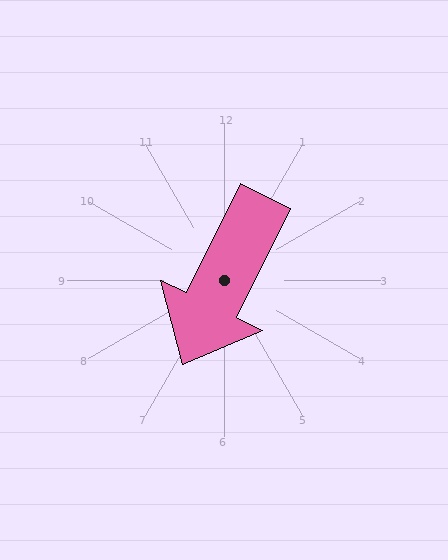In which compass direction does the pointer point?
Southwest.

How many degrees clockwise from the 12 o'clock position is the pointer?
Approximately 206 degrees.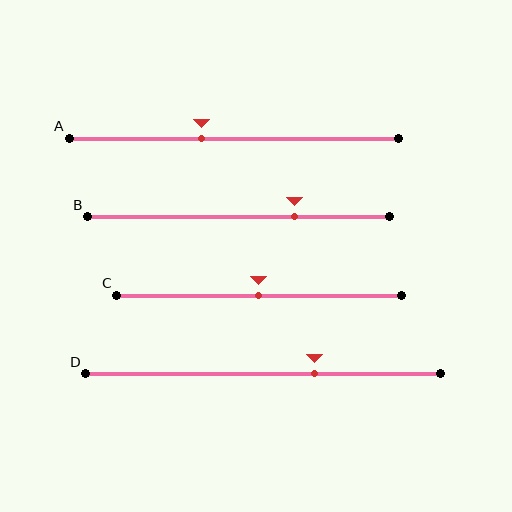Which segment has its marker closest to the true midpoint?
Segment C has its marker closest to the true midpoint.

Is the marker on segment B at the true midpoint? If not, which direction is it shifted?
No, the marker on segment B is shifted to the right by about 18% of the segment length.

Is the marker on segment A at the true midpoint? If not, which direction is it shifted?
No, the marker on segment A is shifted to the left by about 10% of the segment length.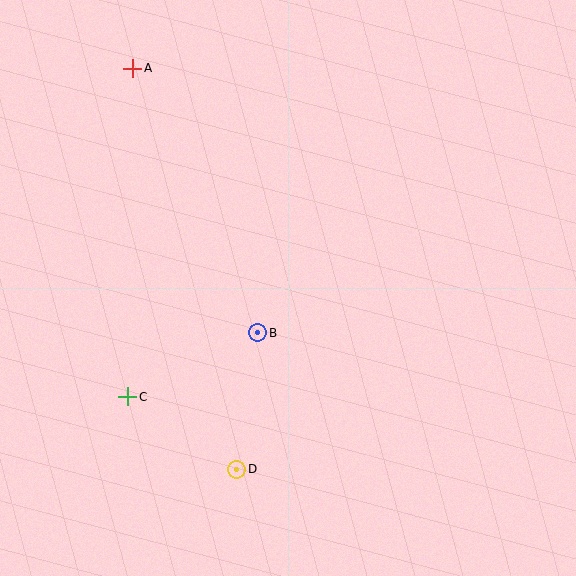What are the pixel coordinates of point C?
Point C is at (128, 397).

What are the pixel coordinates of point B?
Point B is at (258, 333).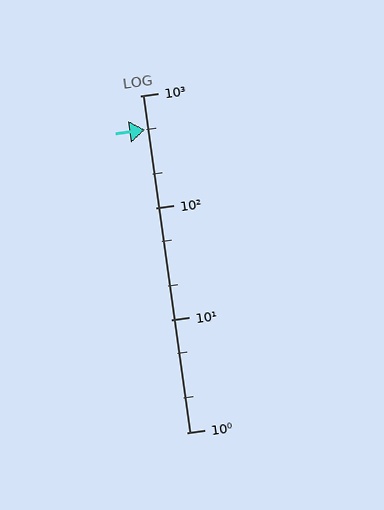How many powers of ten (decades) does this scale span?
The scale spans 3 decades, from 1 to 1000.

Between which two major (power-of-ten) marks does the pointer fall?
The pointer is between 100 and 1000.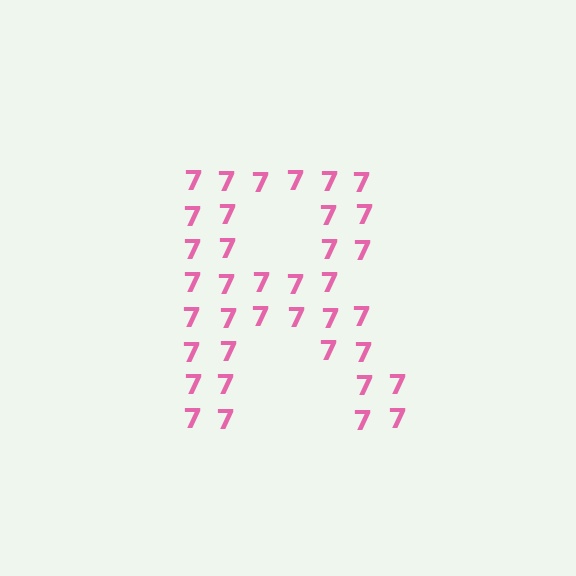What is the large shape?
The large shape is the letter R.